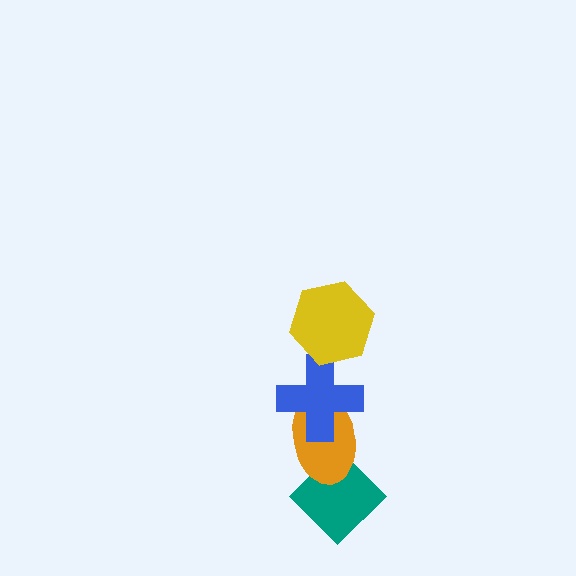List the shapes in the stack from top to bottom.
From top to bottom: the yellow hexagon, the blue cross, the orange ellipse, the teal diamond.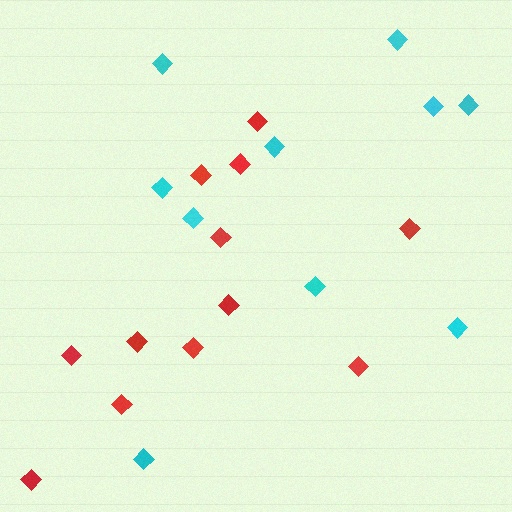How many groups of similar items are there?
There are 2 groups: one group of cyan diamonds (10) and one group of red diamonds (12).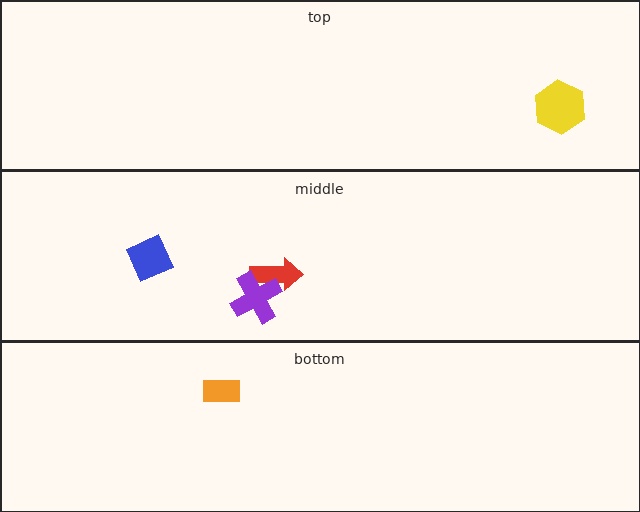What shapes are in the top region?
The yellow hexagon.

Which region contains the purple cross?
The middle region.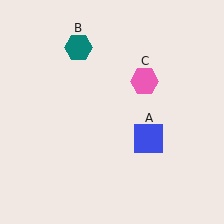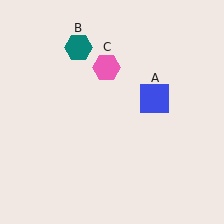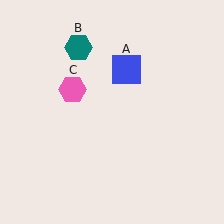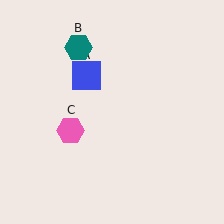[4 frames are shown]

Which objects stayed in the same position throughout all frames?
Teal hexagon (object B) remained stationary.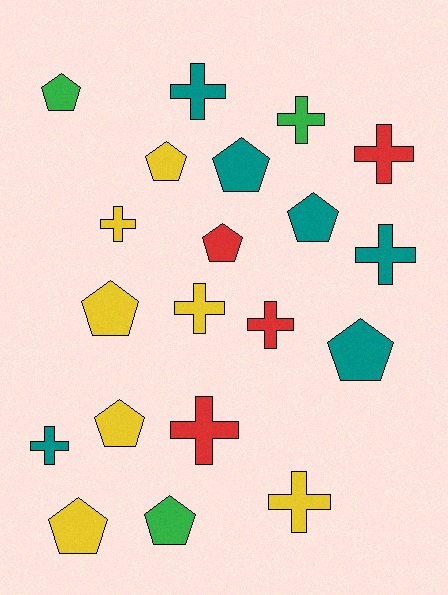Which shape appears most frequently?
Pentagon, with 10 objects.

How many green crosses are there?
There is 1 green cross.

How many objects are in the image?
There are 20 objects.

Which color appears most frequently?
Yellow, with 7 objects.